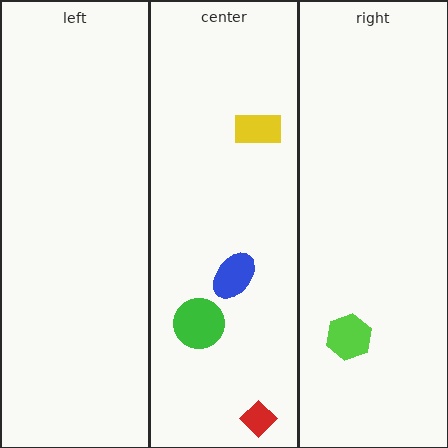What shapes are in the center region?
The blue ellipse, the red diamond, the green circle, the yellow rectangle.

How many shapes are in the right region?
1.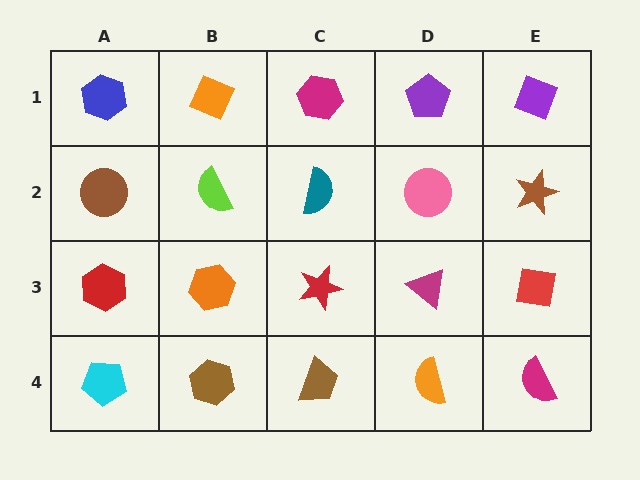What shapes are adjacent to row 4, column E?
A red square (row 3, column E), an orange semicircle (row 4, column D).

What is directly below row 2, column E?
A red square.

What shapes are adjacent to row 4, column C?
A red star (row 3, column C), a brown hexagon (row 4, column B), an orange semicircle (row 4, column D).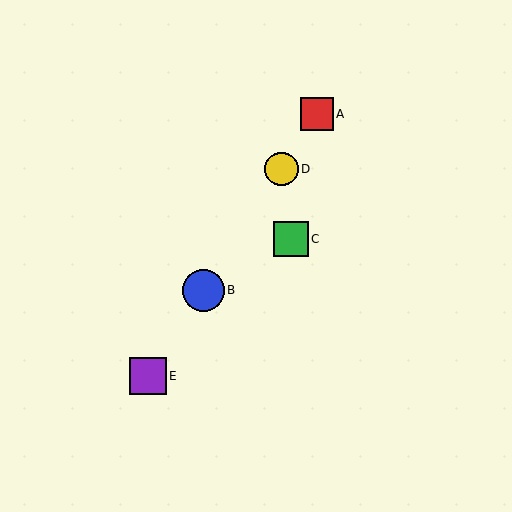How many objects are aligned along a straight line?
4 objects (A, B, D, E) are aligned along a straight line.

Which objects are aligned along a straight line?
Objects A, B, D, E are aligned along a straight line.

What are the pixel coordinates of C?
Object C is at (291, 239).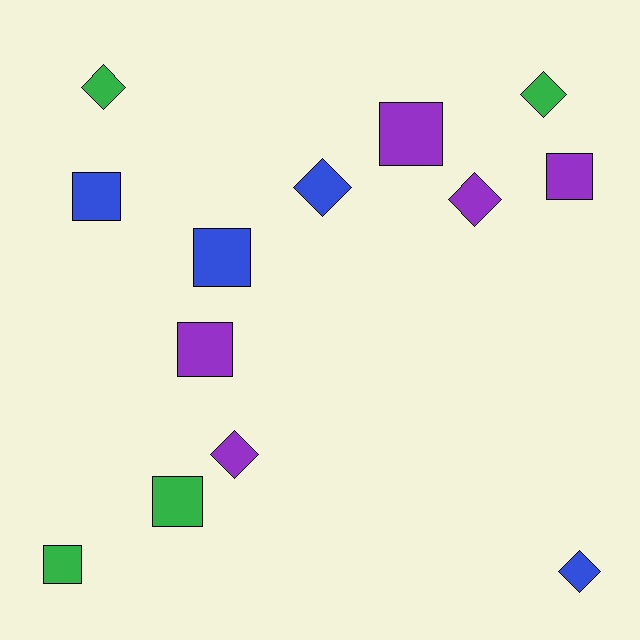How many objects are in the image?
There are 13 objects.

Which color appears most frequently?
Purple, with 5 objects.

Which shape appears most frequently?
Square, with 7 objects.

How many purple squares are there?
There are 3 purple squares.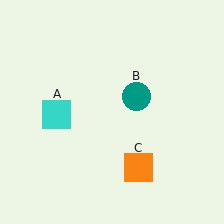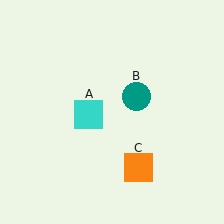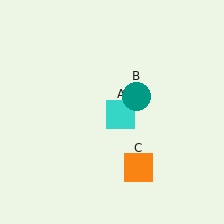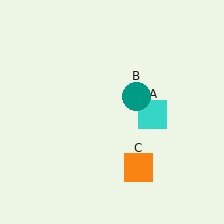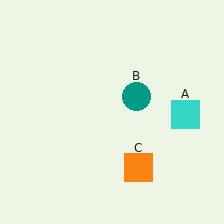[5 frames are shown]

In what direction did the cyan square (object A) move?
The cyan square (object A) moved right.